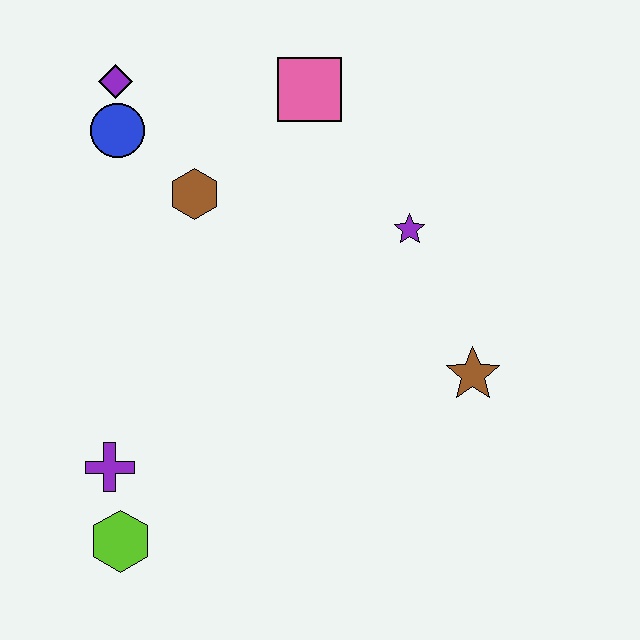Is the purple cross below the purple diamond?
Yes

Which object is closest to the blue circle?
The purple diamond is closest to the blue circle.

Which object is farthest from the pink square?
The lime hexagon is farthest from the pink square.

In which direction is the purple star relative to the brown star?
The purple star is above the brown star.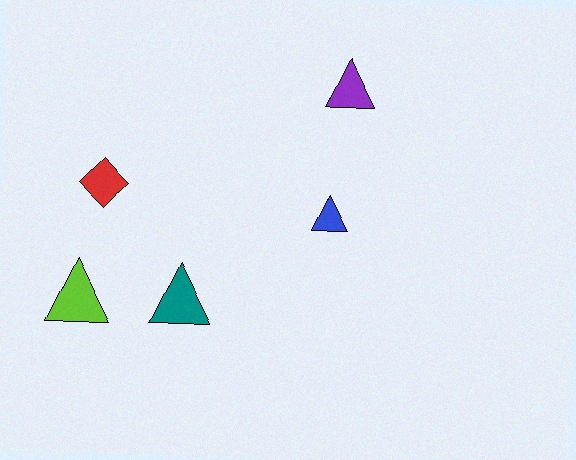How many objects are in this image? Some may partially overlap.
There are 5 objects.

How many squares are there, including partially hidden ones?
There are no squares.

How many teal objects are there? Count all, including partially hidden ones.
There is 1 teal object.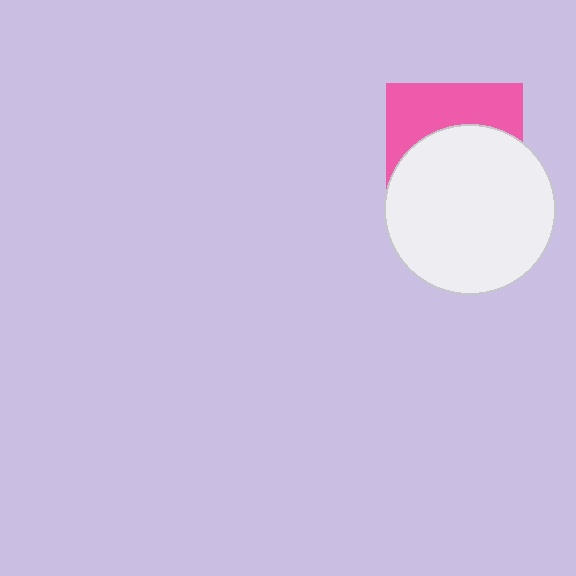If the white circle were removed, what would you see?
You would see the complete pink square.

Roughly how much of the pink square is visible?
A small part of it is visible (roughly 39%).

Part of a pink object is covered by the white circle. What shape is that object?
It is a square.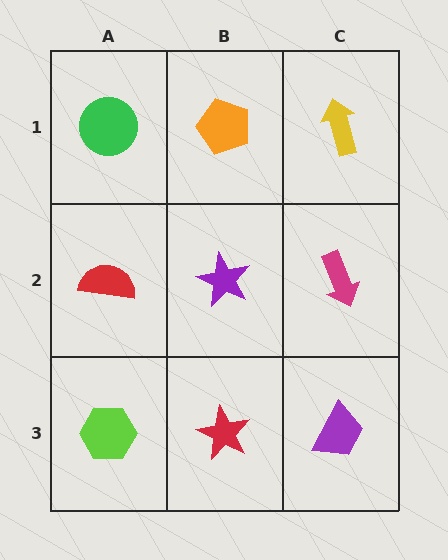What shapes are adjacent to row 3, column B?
A purple star (row 2, column B), a lime hexagon (row 3, column A), a purple trapezoid (row 3, column C).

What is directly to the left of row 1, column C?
An orange pentagon.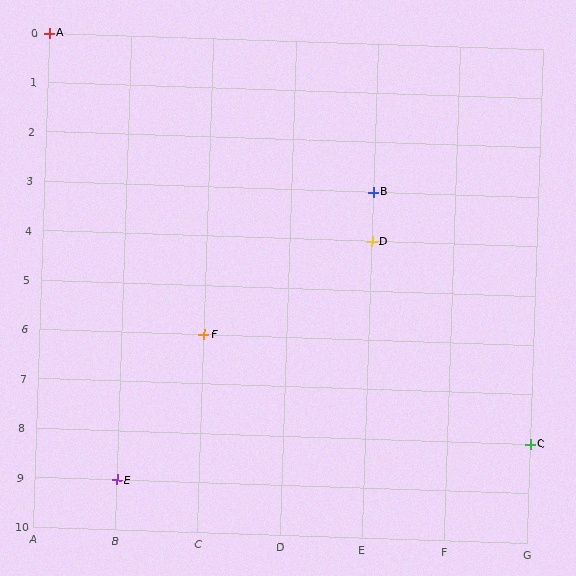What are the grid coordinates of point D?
Point D is at grid coordinates (E, 4).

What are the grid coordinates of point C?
Point C is at grid coordinates (G, 8).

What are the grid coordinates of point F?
Point F is at grid coordinates (C, 6).